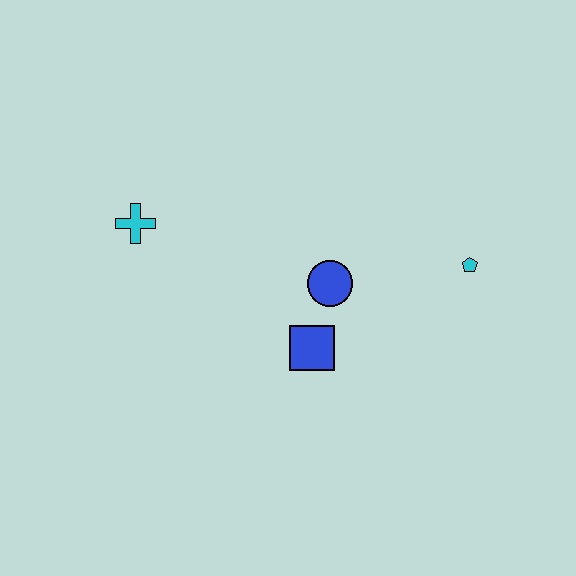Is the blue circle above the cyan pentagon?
No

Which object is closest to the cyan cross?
The blue circle is closest to the cyan cross.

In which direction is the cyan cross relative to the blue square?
The cyan cross is to the left of the blue square.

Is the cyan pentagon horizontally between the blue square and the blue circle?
No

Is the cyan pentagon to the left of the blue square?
No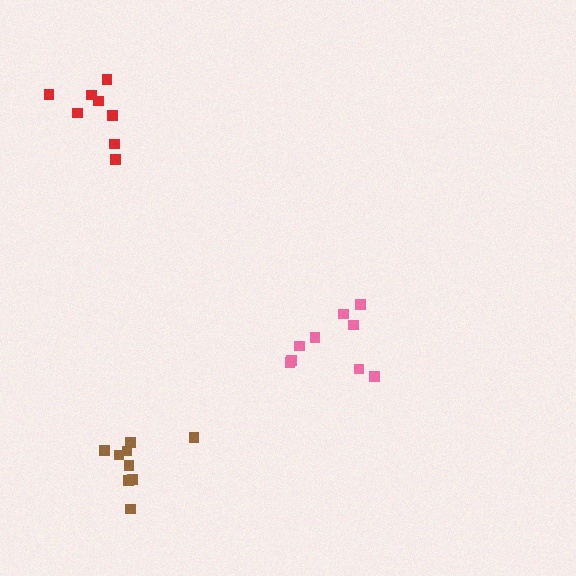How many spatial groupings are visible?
There are 3 spatial groupings.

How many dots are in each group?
Group 1: 9 dots, Group 2: 8 dots, Group 3: 9 dots (26 total).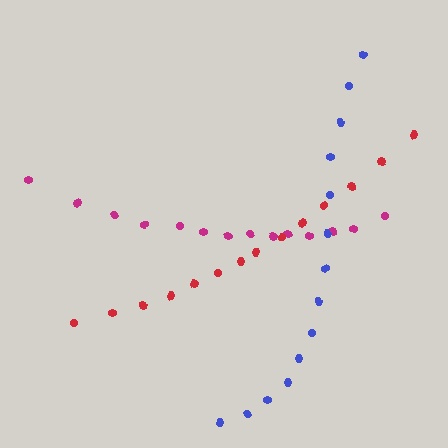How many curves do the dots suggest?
There are 3 distinct paths.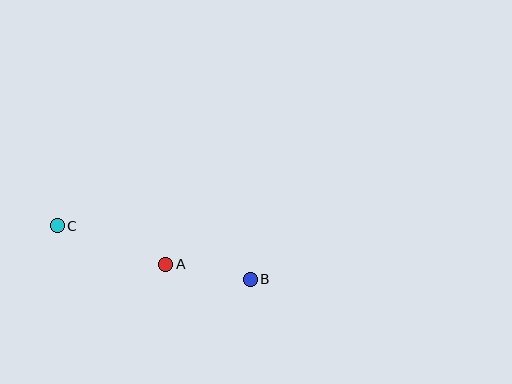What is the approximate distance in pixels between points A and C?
The distance between A and C is approximately 115 pixels.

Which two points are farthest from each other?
Points B and C are farthest from each other.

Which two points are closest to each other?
Points A and B are closest to each other.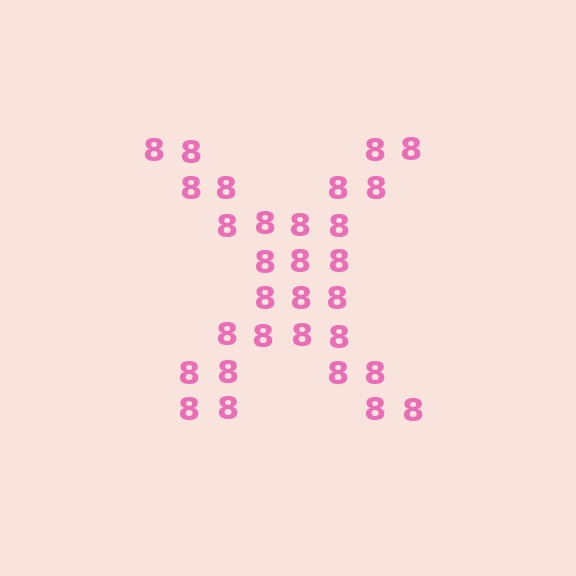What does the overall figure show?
The overall figure shows the letter X.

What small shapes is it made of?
It is made of small digit 8's.